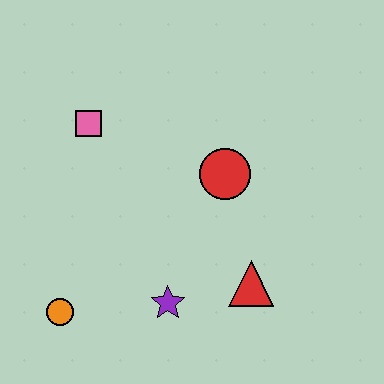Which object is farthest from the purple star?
The pink square is farthest from the purple star.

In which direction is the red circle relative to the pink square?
The red circle is to the right of the pink square.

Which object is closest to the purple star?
The red triangle is closest to the purple star.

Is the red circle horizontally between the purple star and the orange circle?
No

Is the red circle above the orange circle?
Yes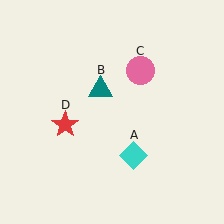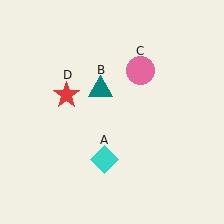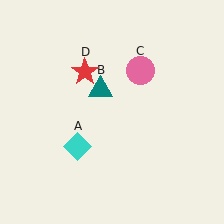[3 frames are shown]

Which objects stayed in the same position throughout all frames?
Teal triangle (object B) and pink circle (object C) remained stationary.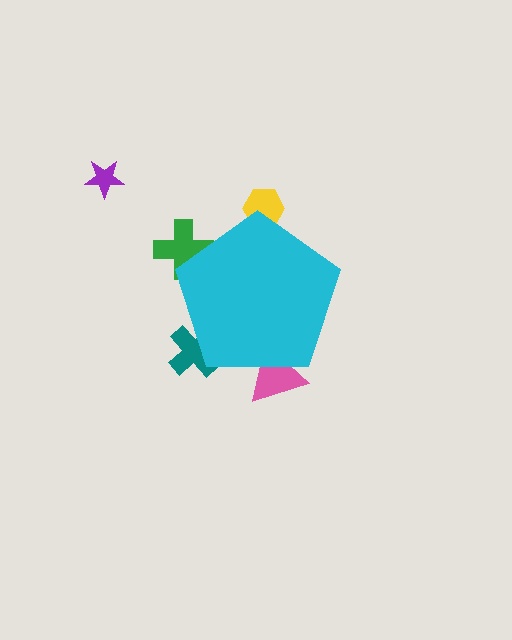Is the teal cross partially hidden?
Yes, the teal cross is partially hidden behind the cyan pentagon.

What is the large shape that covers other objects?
A cyan pentagon.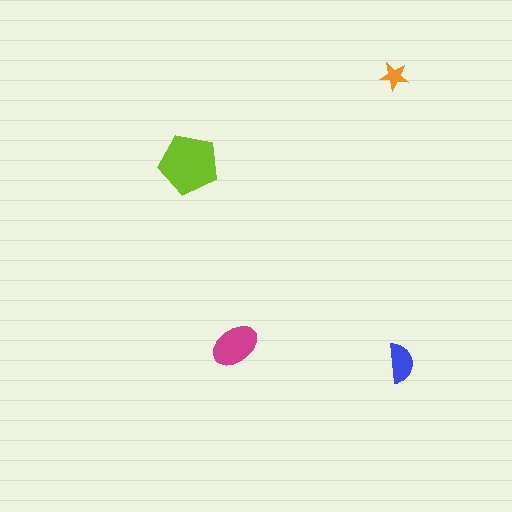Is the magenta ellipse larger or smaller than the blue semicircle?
Larger.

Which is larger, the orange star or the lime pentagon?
The lime pentagon.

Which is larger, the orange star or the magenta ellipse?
The magenta ellipse.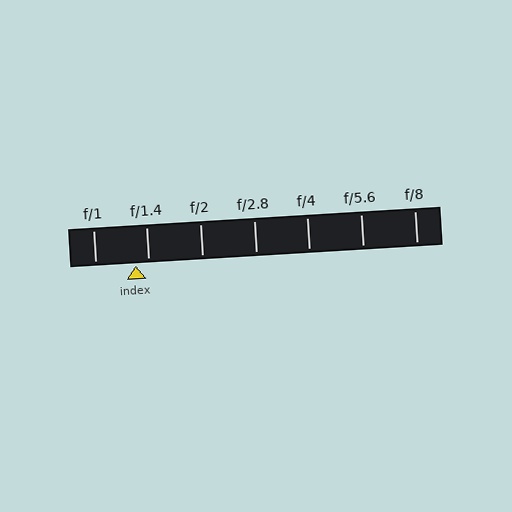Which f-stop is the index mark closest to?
The index mark is closest to f/1.4.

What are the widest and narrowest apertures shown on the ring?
The widest aperture shown is f/1 and the narrowest is f/8.